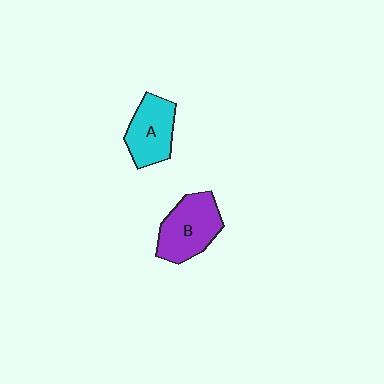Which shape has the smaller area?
Shape A (cyan).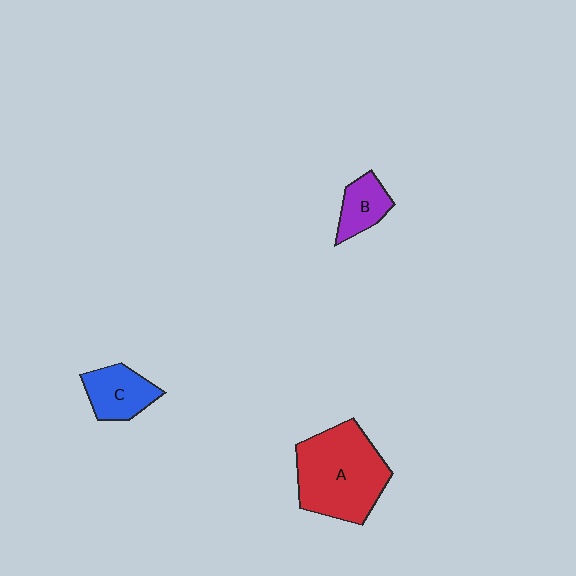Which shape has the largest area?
Shape A (red).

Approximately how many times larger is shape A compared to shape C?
Approximately 2.2 times.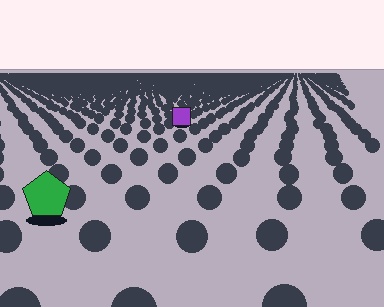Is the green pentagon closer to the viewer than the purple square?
Yes. The green pentagon is closer — you can tell from the texture gradient: the ground texture is coarser near it.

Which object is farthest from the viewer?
The purple square is farthest from the viewer. It appears smaller and the ground texture around it is denser.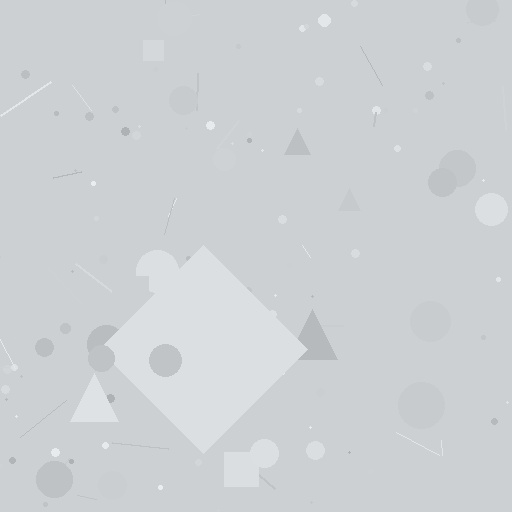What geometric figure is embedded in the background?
A diamond is embedded in the background.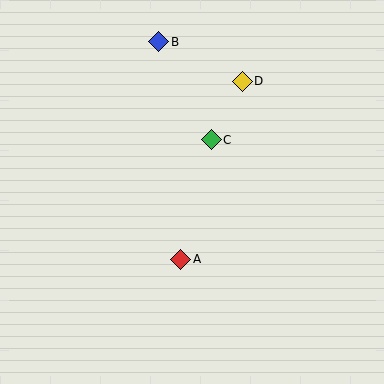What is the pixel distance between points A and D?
The distance between A and D is 188 pixels.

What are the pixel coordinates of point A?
Point A is at (181, 259).